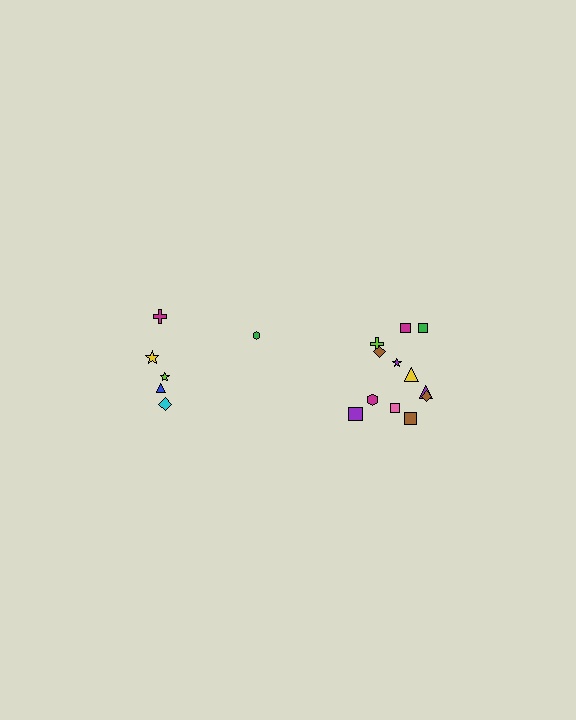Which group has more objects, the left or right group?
The right group.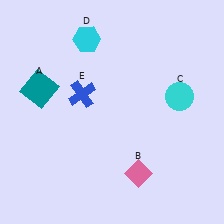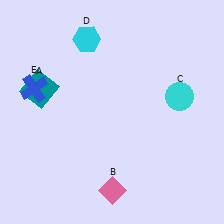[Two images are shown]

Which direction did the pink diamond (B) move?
The pink diamond (B) moved left.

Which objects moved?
The objects that moved are: the pink diamond (B), the blue cross (E).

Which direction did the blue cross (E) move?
The blue cross (E) moved left.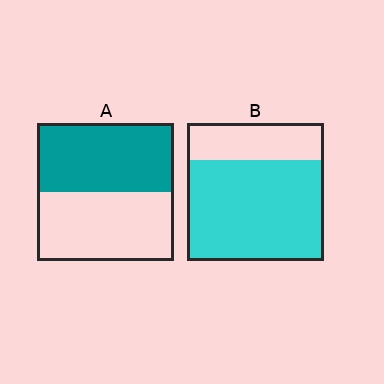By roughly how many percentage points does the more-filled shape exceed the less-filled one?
By roughly 25 percentage points (B over A).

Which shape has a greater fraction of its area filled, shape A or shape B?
Shape B.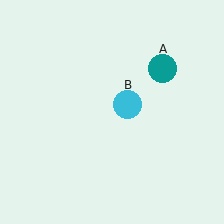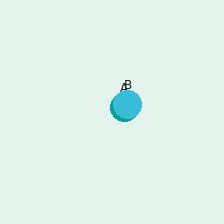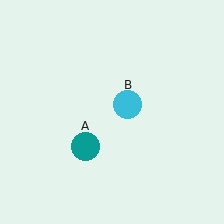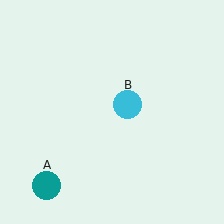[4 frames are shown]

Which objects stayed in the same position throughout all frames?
Cyan circle (object B) remained stationary.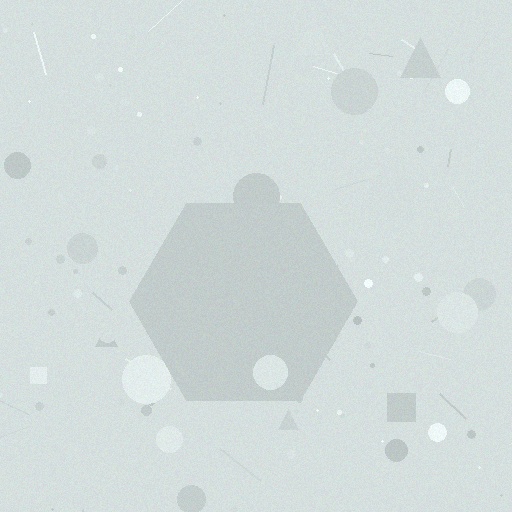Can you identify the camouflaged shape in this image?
The camouflaged shape is a hexagon.